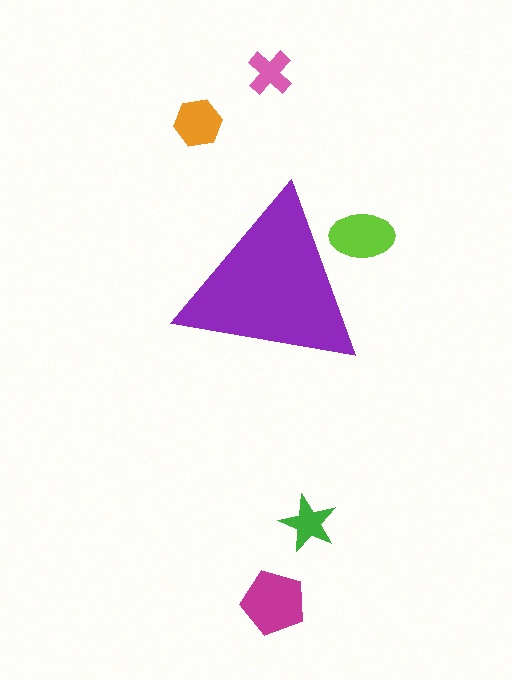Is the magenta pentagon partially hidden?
No, the magenta pentagon is fully visible.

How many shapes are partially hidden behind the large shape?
1 shape is partially hidden.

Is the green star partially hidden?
No, the green star is fully visible.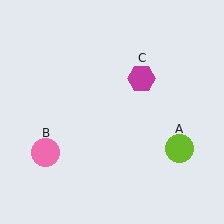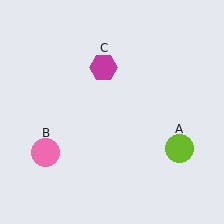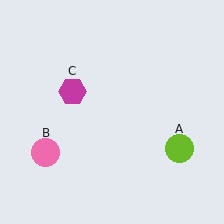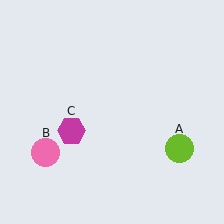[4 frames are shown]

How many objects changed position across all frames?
1 object changed position: magenta hexagon (object C).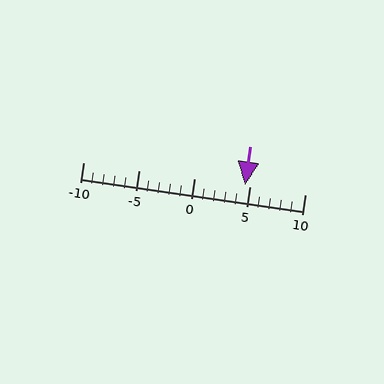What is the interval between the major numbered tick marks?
The major tick marks are spaced 5 units apart.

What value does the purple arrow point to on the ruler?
The purple arrow points to approximately 5.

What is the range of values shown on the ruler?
The ruler shows values from -10 to 10.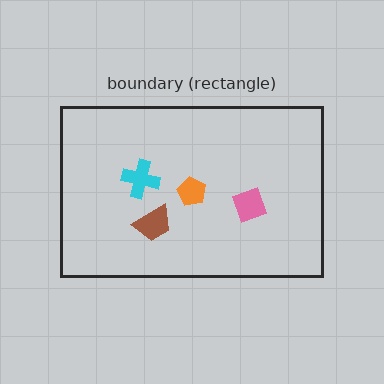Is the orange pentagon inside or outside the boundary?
Inside.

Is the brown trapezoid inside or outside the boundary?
Inside.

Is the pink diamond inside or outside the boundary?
Inside.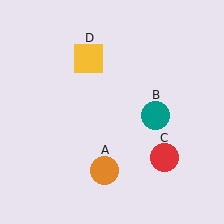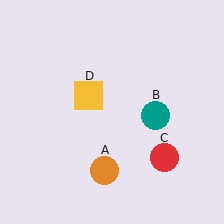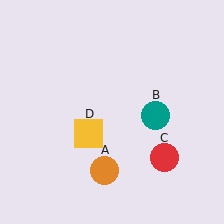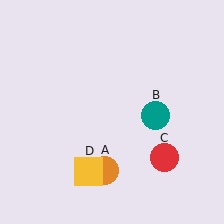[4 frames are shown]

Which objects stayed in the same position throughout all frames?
Orange circle (object A) and teal circle (object B) and red circle (object C) remained stationary.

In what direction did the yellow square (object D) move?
The yellow square (object D) moved down.